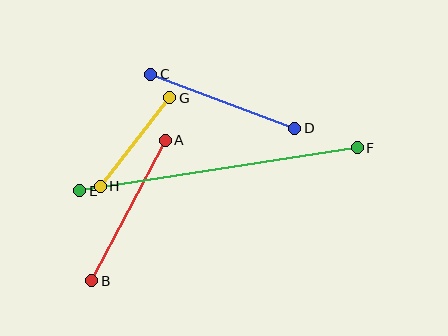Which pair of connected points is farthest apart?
Points E and F are farthest apart.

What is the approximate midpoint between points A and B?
The midpoint is at approximately (128, 210) pixels.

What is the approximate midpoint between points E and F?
The midpoint is at approximately (219, 169) pixels.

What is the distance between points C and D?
The distance is approximately 154 pixels.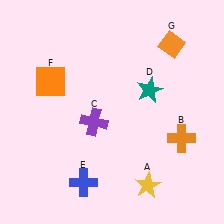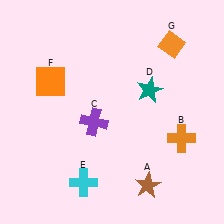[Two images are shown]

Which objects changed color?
A changed from yellow to brown. E changed from blue to cyan.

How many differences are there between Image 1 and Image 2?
There are 2 differences between the two images.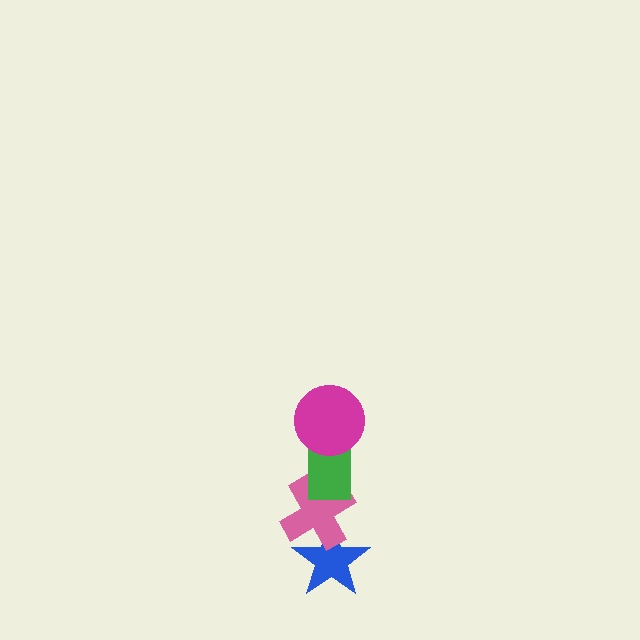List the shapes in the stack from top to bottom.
From top to bottom: the magenta circle, the green rectangle, the pink cross, the blue star.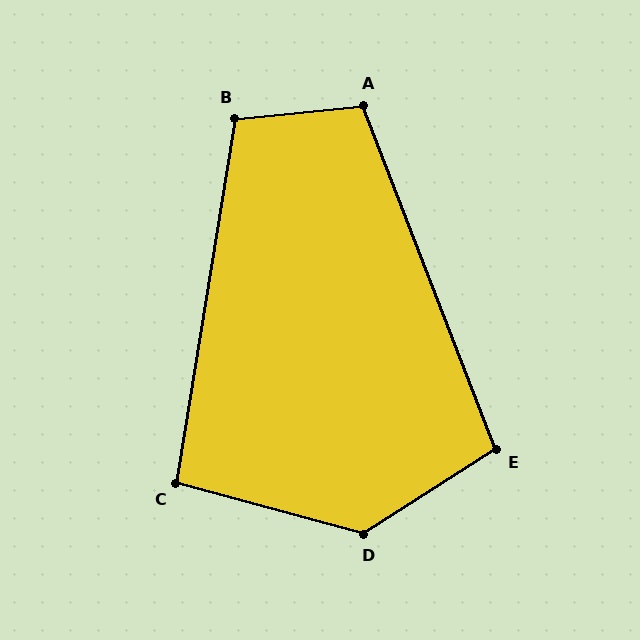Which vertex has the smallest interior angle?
C, at approximately 96 degrees.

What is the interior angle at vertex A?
Approximately 105 degrees (obtuse).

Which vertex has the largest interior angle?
D, at approximately 132 degrees.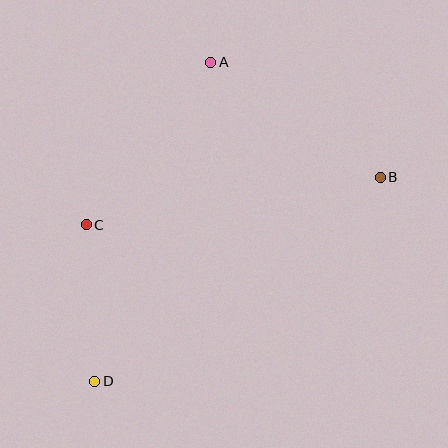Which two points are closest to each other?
Points C and D are closest to each other.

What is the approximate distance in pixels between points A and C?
The distance between A and C is approximately 205 pixels.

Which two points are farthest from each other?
Points B and D are farthest from each other.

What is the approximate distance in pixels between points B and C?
The distance between B and C is approximately 298 pixels.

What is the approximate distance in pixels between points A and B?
The distance between A and B is approximately 205 pixels.